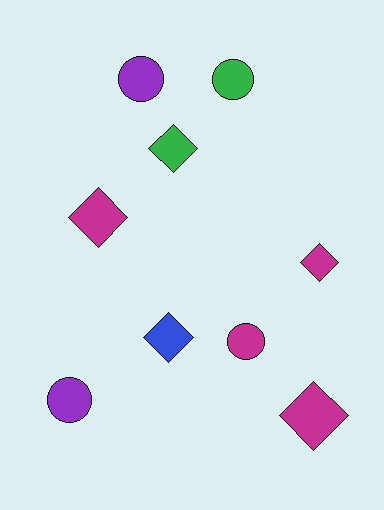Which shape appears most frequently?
Diamond, with 5 objects.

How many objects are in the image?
There are 9 objects.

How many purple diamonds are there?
There are no purple diamonds.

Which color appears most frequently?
Magenta, with 4 objects.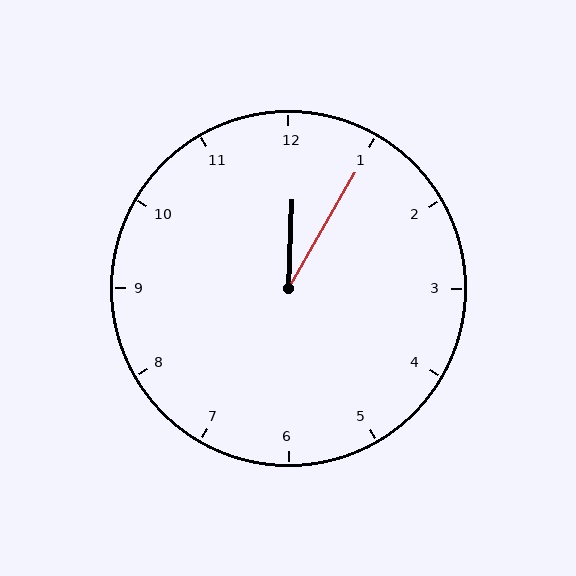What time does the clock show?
12:05.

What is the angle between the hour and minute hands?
Approximately 28 degrees.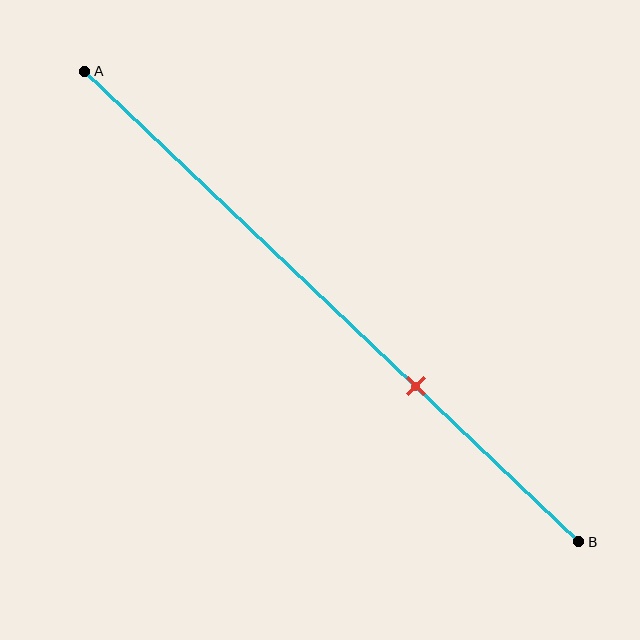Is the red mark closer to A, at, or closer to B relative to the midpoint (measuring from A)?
The red mark is closer to point B than the midpoint of segment AB.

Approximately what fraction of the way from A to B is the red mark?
The red mark is approximately 65% of the way from A to B.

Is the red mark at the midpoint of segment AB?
No, the mark is at about 65% from A, not at the 50% midpoint.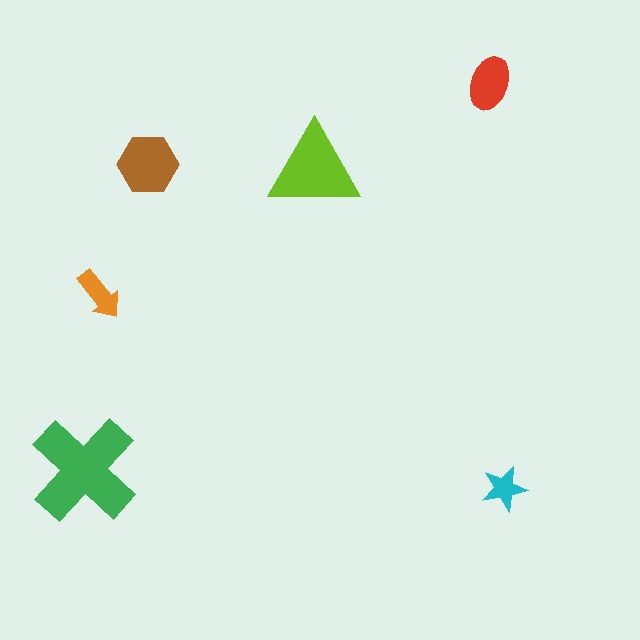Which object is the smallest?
The cyan star.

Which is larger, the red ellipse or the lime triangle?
The lime triangle.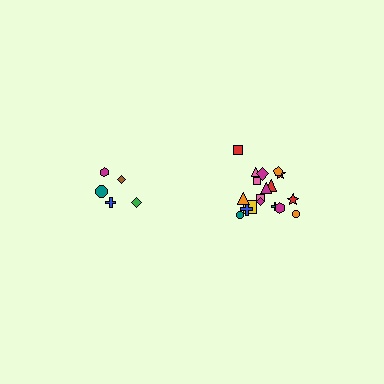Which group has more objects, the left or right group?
The right group.